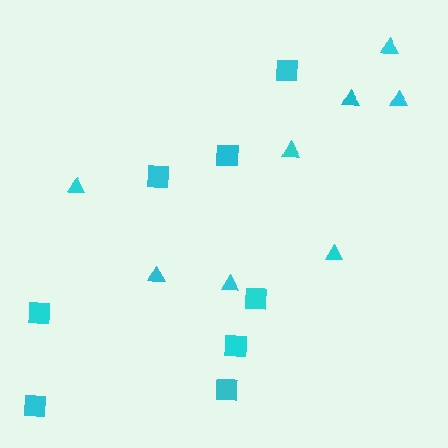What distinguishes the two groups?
There are 2 groups: one group of triangles (8) and one group of squares (8).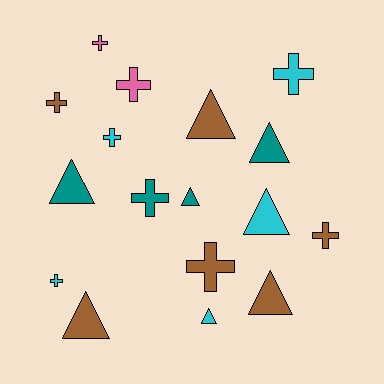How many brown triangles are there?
There are 3 brown triangles.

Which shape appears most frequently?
Cross, with 9 objects.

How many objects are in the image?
There are 17 objects.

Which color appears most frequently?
Brown, with 6 objects.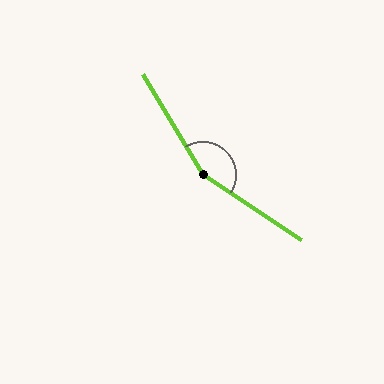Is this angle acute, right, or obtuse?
It is obtuse.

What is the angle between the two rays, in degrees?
Approximately 154 degrees.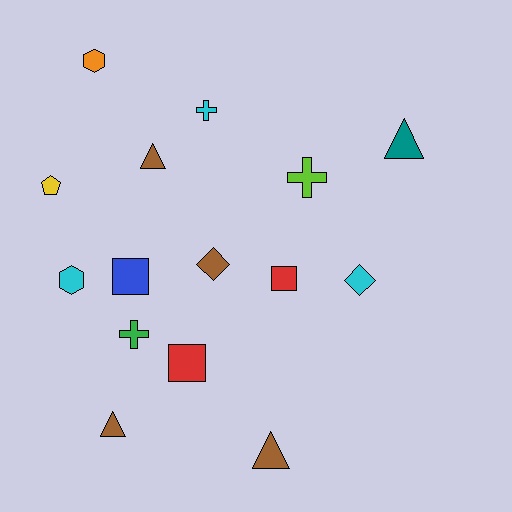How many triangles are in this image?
There are 4 triangles.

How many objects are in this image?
There are 15 objects.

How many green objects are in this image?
There is 1 green object.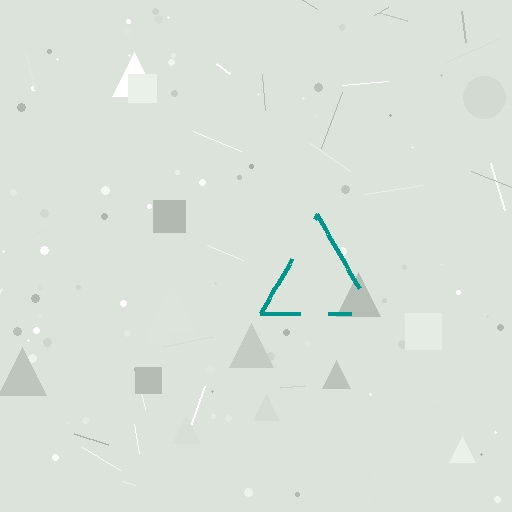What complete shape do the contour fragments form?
The contour fragments form a triangle.